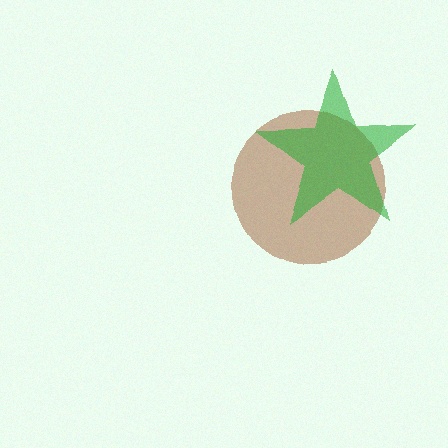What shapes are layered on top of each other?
The layered shapes are: a brown circle, a green star.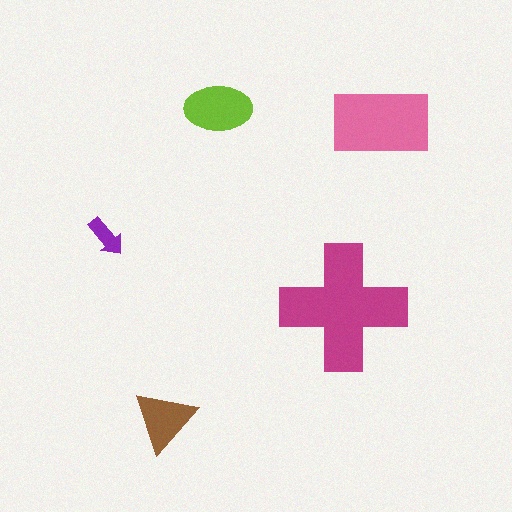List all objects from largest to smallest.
The magenta cross, the pink rectangle, the lime ellipse, the brown triangle, the purple arrow.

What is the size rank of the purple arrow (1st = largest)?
5th.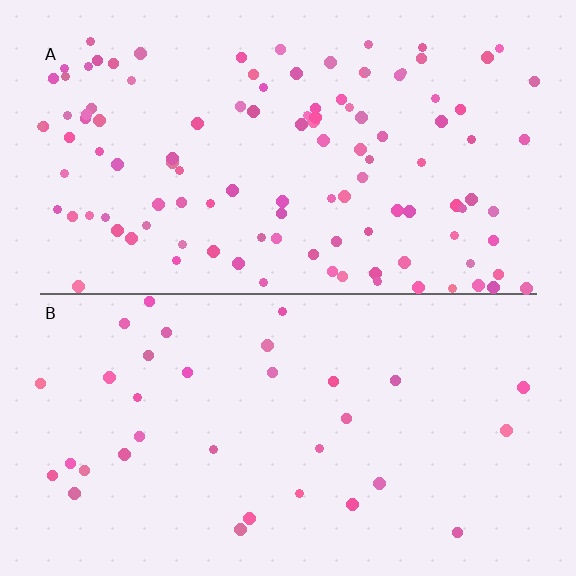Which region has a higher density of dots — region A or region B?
A (the top).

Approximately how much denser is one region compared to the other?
Approximately 3.4× — region A over region B.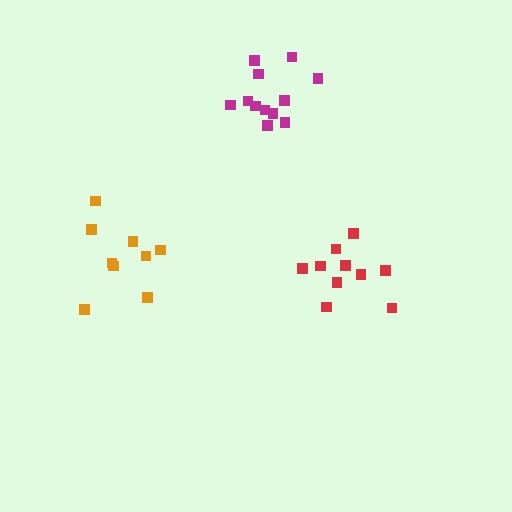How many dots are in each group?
Group 1: 10 dots, Group 2: 9 dots, Group 3: 12 dots (31 total).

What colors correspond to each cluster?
The clusters are colored: red, orange, magenta.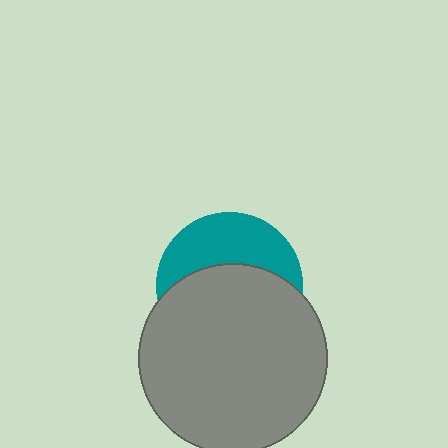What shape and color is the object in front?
The object in front is a gray circle.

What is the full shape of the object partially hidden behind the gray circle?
The partially hidden object is a teal circle.